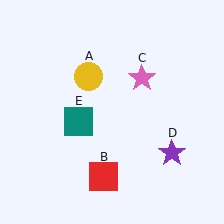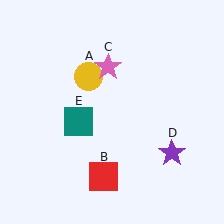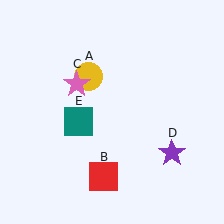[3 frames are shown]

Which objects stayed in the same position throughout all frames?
Yellow circle (object A) and red square (object B) and purple star (object D) and teal square (object E) remained stationary.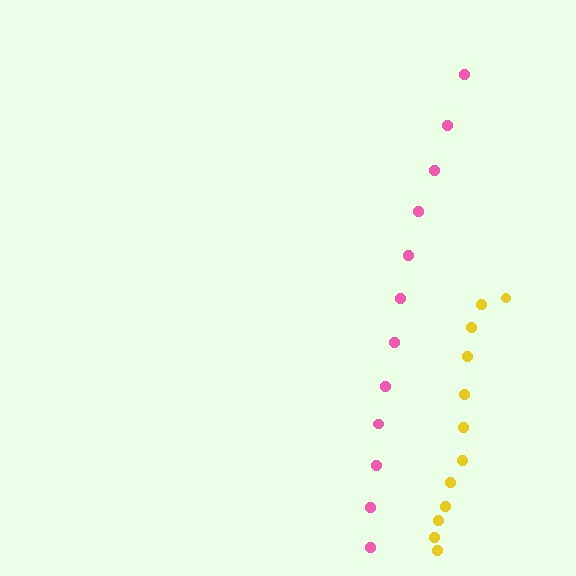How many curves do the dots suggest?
There are 2 distinct paths.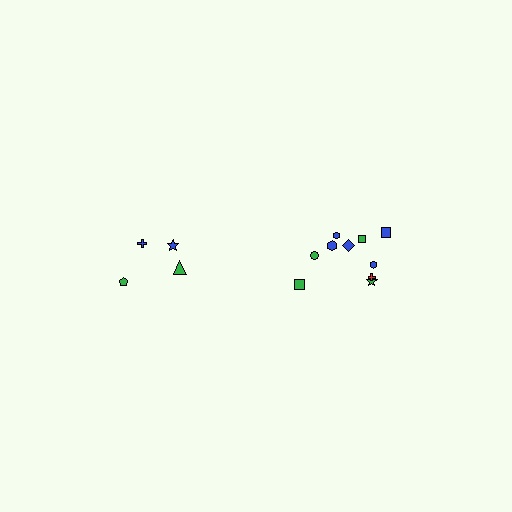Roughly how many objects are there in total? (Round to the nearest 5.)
Roughly 15 objects in total.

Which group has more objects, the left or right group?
The right group.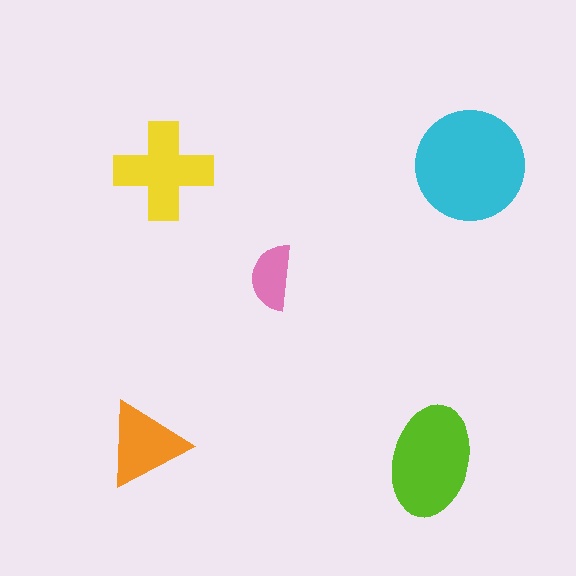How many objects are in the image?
There are 5 objects in the image.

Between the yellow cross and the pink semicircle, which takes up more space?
The yellow cross.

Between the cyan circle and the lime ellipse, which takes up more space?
The cyan circle.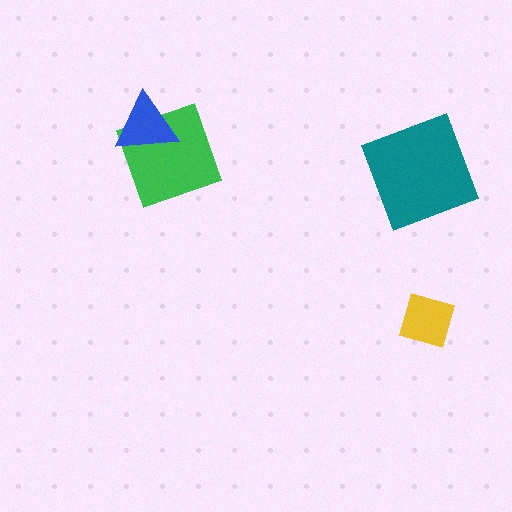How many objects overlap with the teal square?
0 objects overlap with the teal square.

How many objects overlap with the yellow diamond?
0 objects overlap with the yellow diamond.